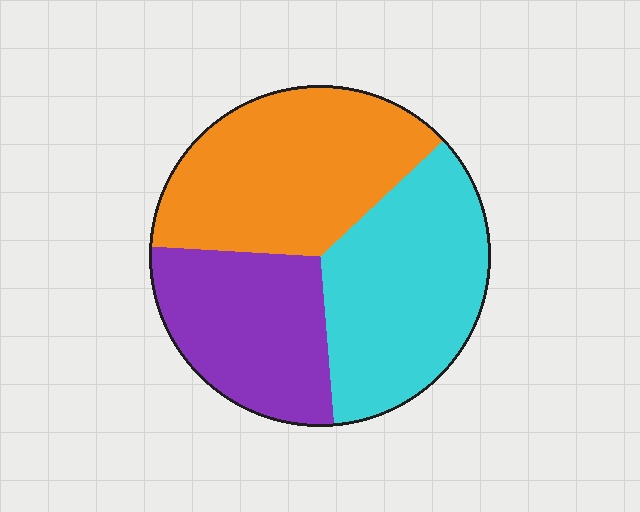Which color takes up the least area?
Purple, at roughly 25%.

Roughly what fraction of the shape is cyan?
Cyan covers around 35% of the shape.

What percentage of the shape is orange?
Orange covers roughly 35% of the shape.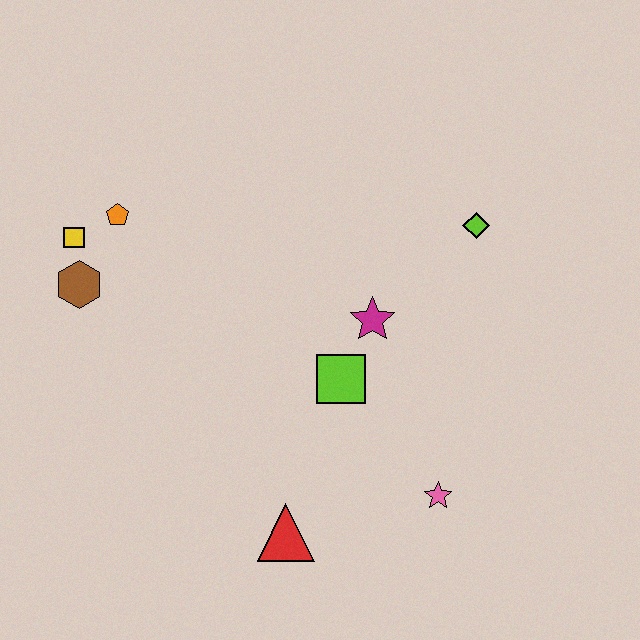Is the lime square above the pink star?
Yes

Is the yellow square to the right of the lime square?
No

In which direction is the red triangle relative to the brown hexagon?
The red triangle is below the brown hexagon.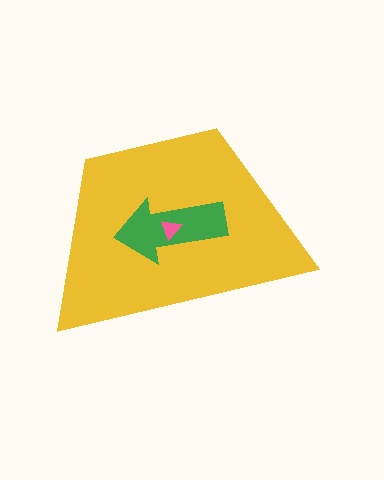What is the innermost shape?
The pink triangle.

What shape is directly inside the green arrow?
The pink triangle.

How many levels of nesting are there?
3.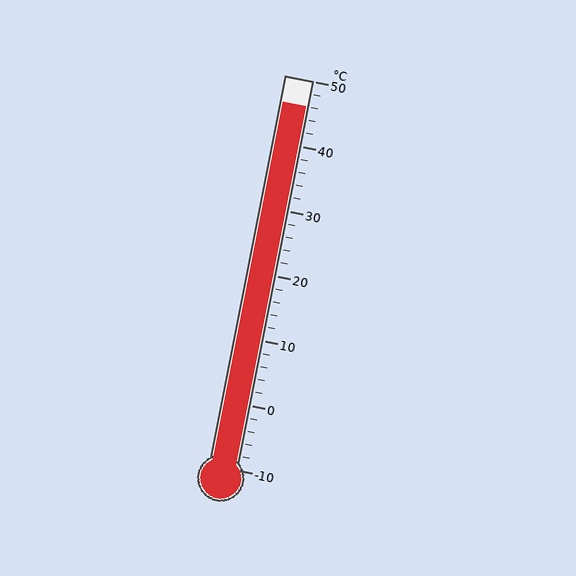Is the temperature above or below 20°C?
The temperature is above 20°C.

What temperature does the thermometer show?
The thermometer shows approximately 46°C.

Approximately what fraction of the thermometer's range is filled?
The thermometer is filled to approximately 95% of its range.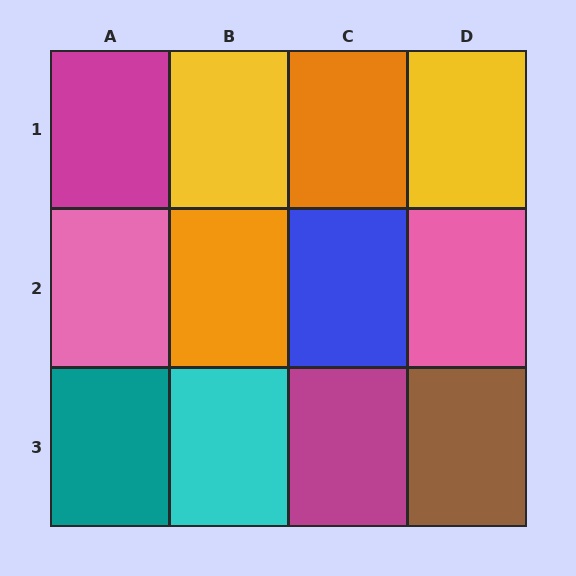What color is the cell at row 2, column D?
Pink.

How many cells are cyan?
1 cell is cyan.